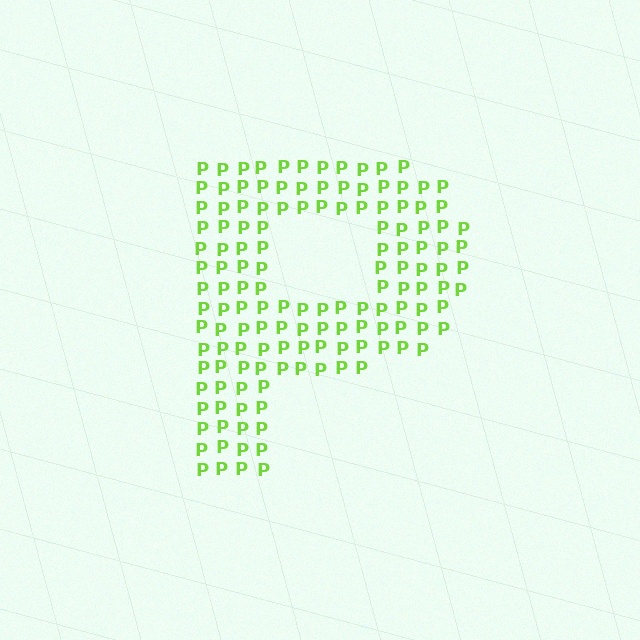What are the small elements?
The small elements are letter P's.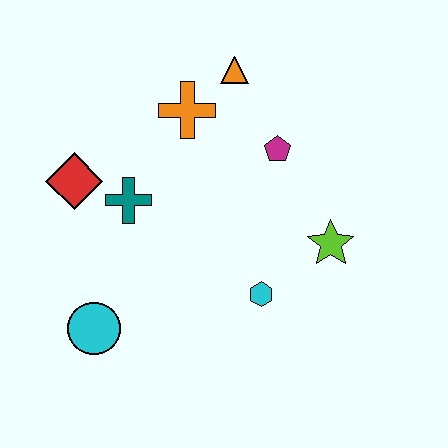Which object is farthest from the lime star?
The red diamond is farthest from the lime star.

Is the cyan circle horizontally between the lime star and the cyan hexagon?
No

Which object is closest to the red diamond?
The teal cross is closest to the red diamond.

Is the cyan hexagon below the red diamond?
Yes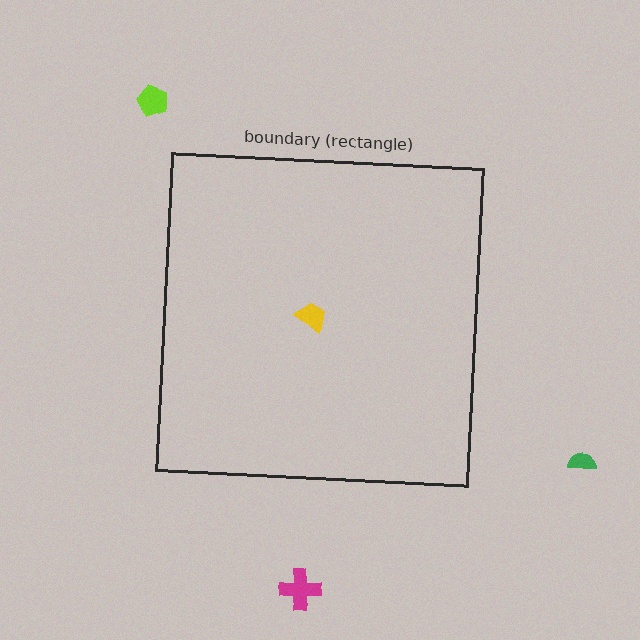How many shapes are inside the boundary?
1 inside, 3 outside.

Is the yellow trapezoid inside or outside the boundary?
Inside.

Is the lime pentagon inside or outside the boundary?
Outside.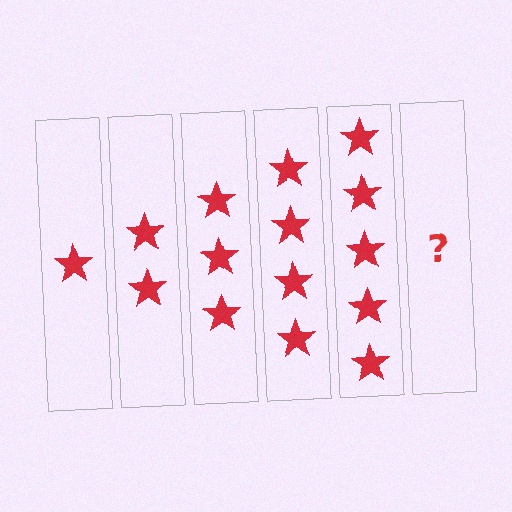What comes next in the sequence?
The next element should be 6 stars.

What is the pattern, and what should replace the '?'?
The pattern is that each step adds one more star. The '?' should be 6 stars.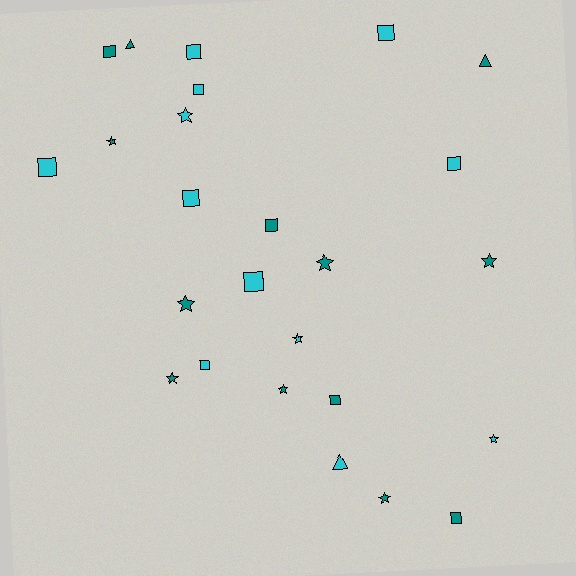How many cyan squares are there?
There are 8 cyan squares.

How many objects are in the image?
There are 25 objects.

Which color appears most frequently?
Teal, with 13 objects.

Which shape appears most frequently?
Square, with 12 objects.